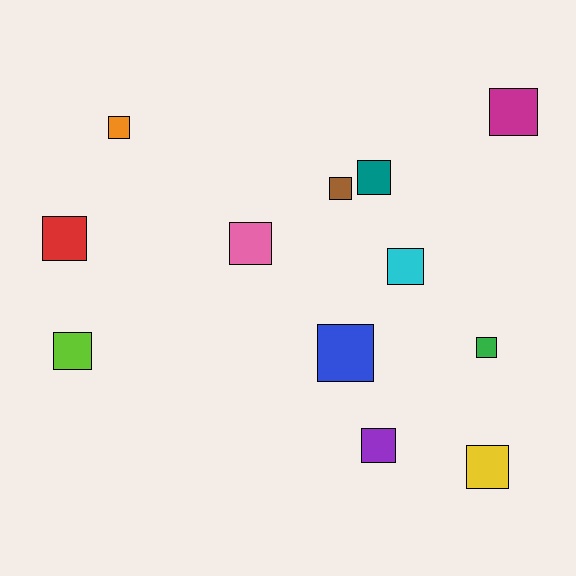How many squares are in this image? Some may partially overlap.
There are 12 squares.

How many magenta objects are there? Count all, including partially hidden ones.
There is 1 magenta object.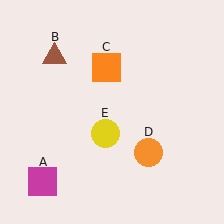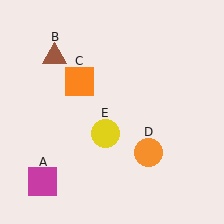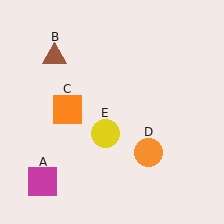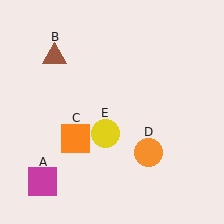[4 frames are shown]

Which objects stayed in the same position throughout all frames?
Magenta square (object A) and brown triangle (object B) and orange circle (object D) and yellow circle (object E) remained stationary.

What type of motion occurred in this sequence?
The orange square (object C) rotated counterclockwise around the center of the scene.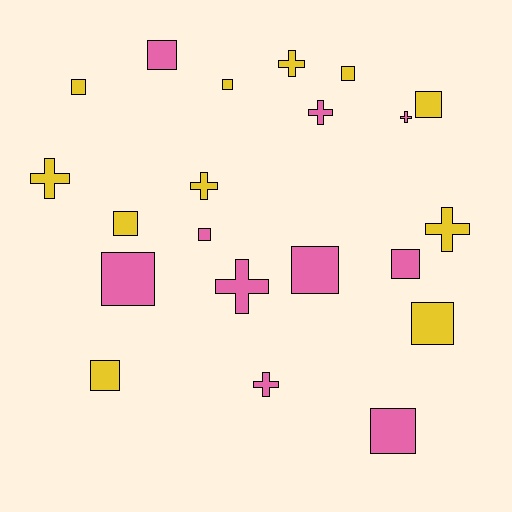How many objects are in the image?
There are 21 objects.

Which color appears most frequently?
Yellow, with 11 objects.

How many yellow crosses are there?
There are 4 yellow crosses.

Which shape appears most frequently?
Square, with 13 objects.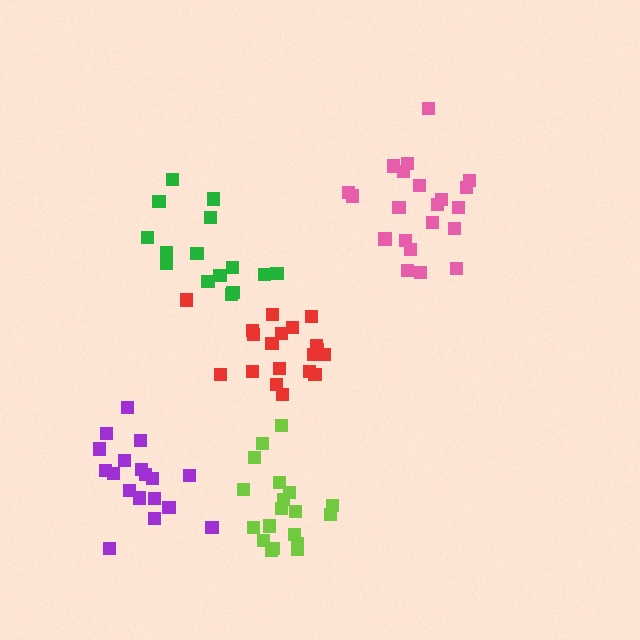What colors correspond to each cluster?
The clusters are colored: pink, lime, red, purple, green.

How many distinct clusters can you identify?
There are 5 distinct clusters.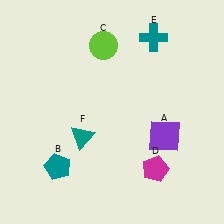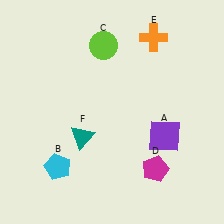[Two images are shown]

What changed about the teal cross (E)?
In Image 1, E is teal. In Image 2, it changed to orange.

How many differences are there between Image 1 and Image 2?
There are 2 differences between the two images.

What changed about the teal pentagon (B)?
In Image 1, B is teal. In Image 2, it changed to cyan.